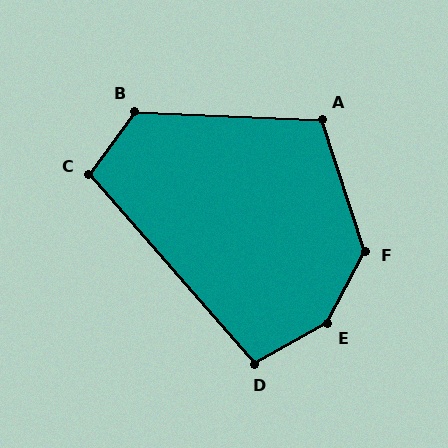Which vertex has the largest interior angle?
E, at approximately 147 degrees.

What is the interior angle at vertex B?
Approximately 123 degrees (obtuse).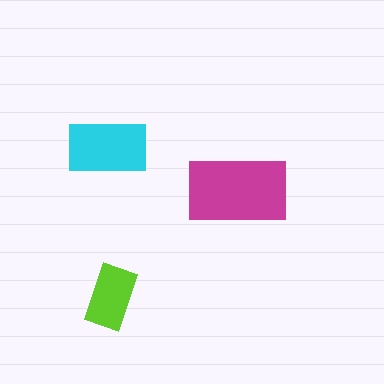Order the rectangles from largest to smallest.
the magenta one, the cyan one, the lime one.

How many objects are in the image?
There are 3 objects in the image.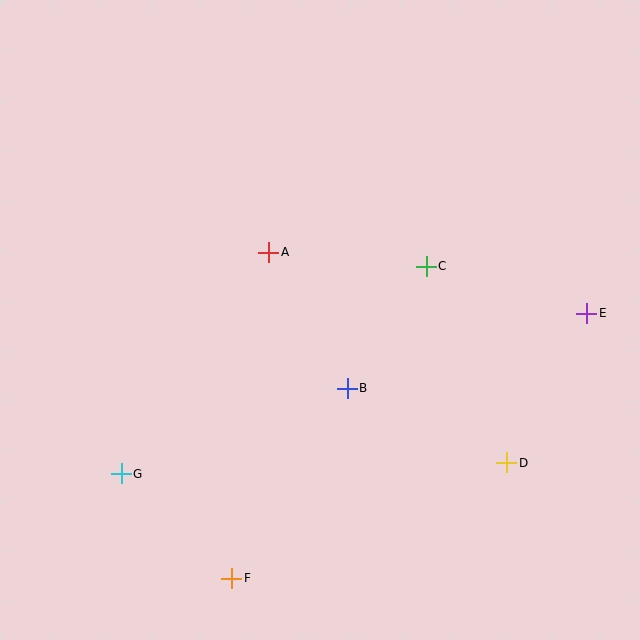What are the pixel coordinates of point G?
Point G is at (121, 474).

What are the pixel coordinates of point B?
Point B is at (347, 388).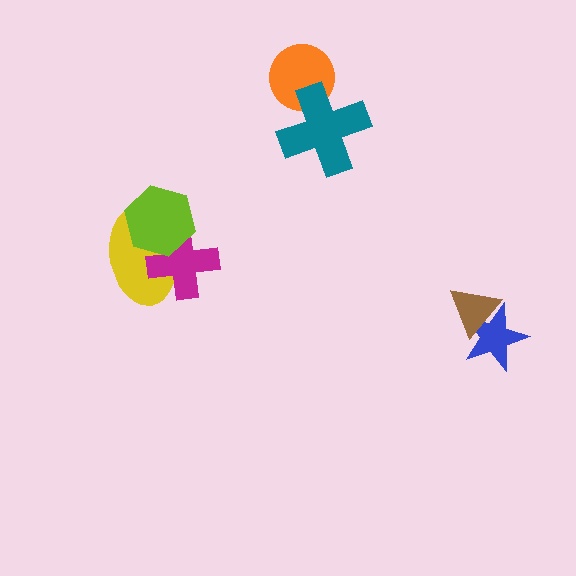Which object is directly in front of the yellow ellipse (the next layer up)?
The magenta cross is directly in front of the yellow ellipse.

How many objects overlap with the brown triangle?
1 object overlaps with the brown triangle.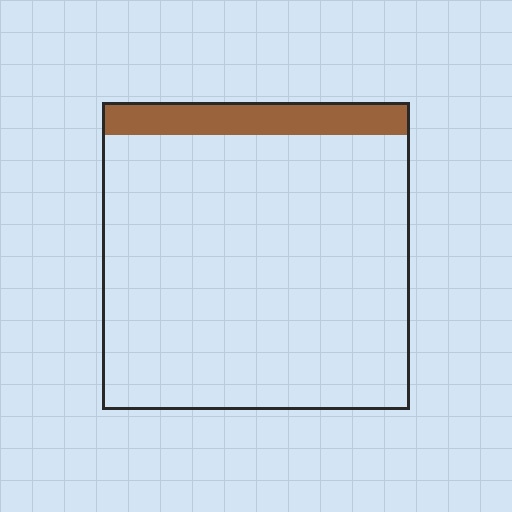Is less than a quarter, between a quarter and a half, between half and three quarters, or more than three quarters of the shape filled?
Less than a quarter.